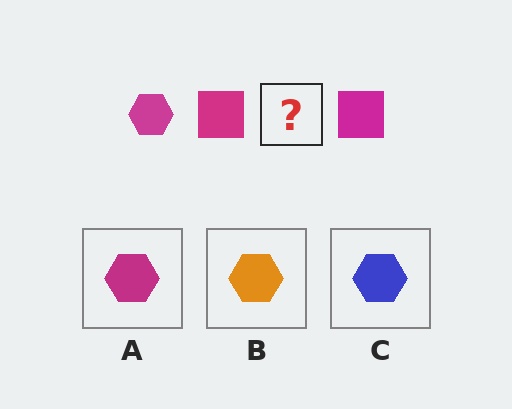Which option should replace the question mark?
Option A.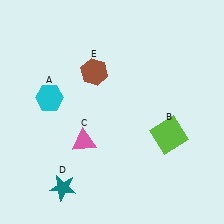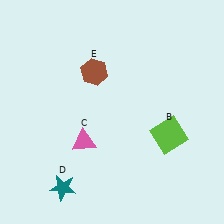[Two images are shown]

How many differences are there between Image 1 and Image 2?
There is 1 difference between the two images.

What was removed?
The cyan hexagon (A) was removed in Image 2.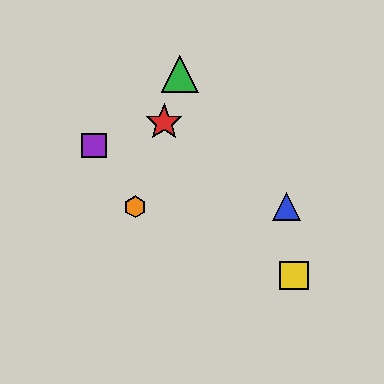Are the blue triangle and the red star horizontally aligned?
No, the blue triangle is at y≈207 and the red star is at y≈122.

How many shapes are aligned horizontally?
2 shapes (the blue triangle, the orange hexagon) are aligned horizontally.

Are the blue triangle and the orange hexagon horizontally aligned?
Yes, both are at y≈207.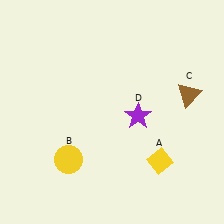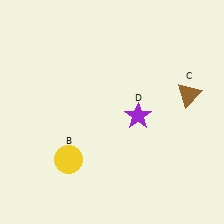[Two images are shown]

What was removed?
The yellow diamond (A) was removed in Image 2.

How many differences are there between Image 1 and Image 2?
There is 1 difference between the two images.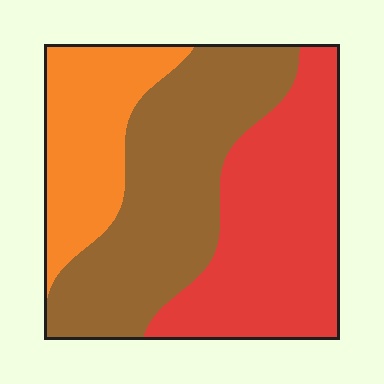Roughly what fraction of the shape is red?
Red covers 38% of the shape.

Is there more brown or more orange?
Brown.